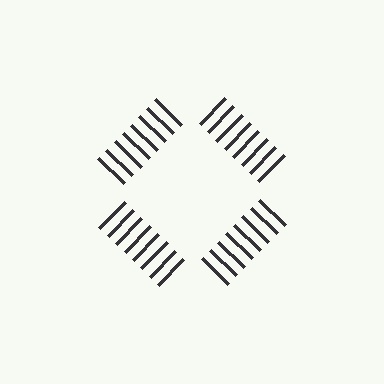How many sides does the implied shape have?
4 sides — the line-ends trace a square.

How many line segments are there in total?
32 — 8 along each of the 4 edges.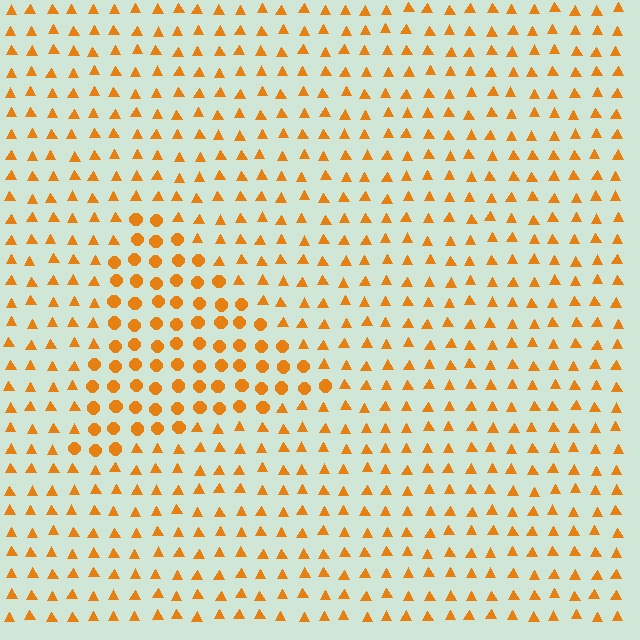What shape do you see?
I see a triangle.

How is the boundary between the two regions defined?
The boundary is defined by a change in element shape: circles inside vs. triangles outside. All elements share the same color and spacing.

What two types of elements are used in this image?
The image uses circles inside the triangle region and triangles outside it.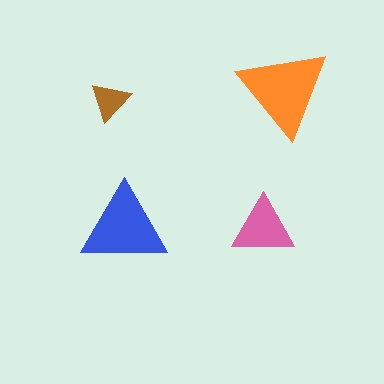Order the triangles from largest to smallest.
the orange one, the blue one, the pink one, the brown one.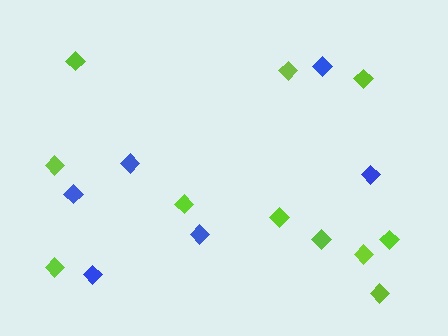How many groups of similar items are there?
There are 2 groups: one group of lime diamonds (11) and one group of blue diamonds (6).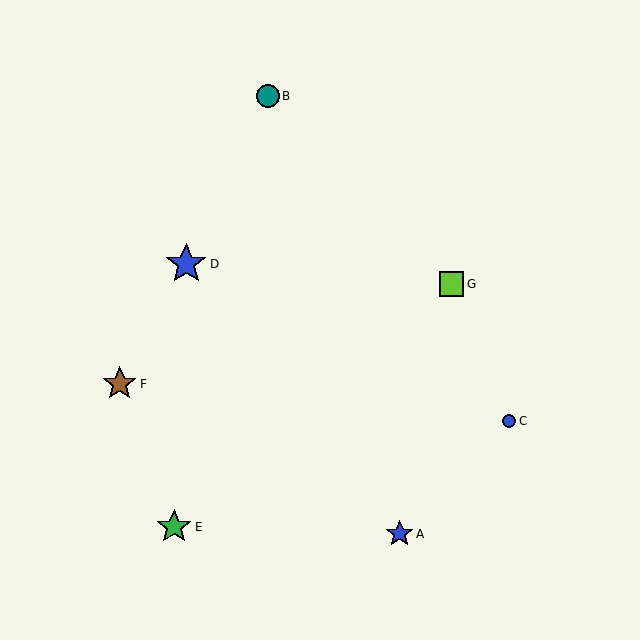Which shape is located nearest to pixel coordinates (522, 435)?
The blue circle (labeled C) at (509, 421) is nearest to that location.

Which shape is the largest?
The blue star (labeled D) is the largest.